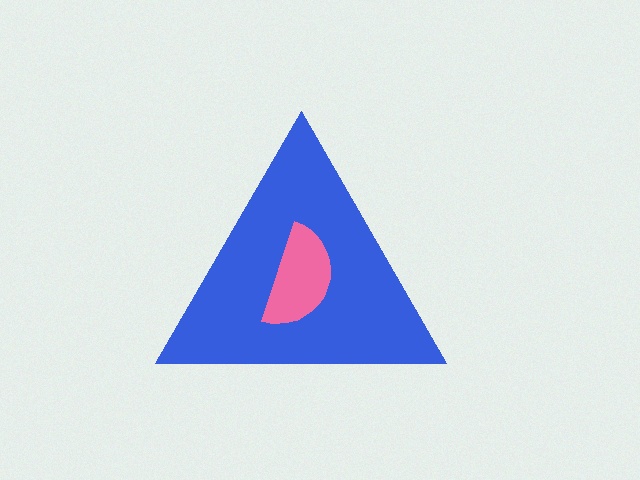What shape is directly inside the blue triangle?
The pink semicircle.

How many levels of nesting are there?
2.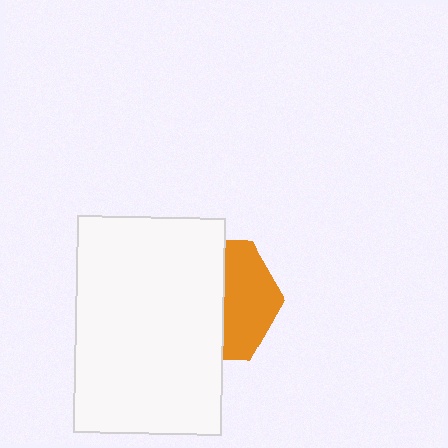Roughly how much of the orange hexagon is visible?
A small part of it is visible (roughly 43%).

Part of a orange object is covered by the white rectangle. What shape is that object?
It is a hexagon.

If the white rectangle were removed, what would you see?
You would see the complete orange hexagon.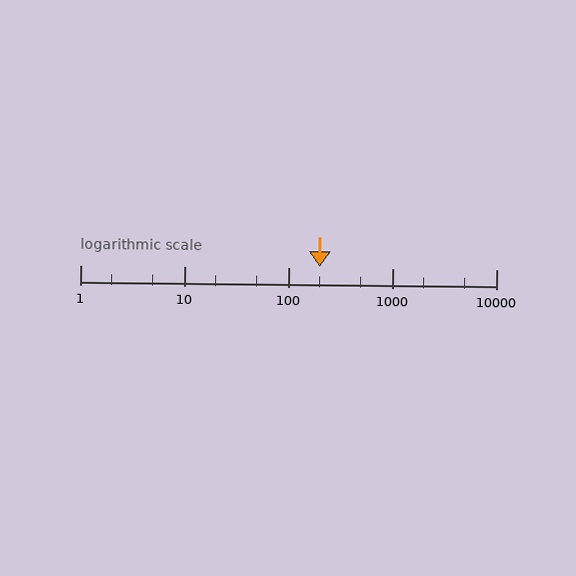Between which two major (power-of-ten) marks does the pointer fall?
The pointer is between 100 and 1000.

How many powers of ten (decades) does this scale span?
The scale spans 4 decades, from 1 to 10000.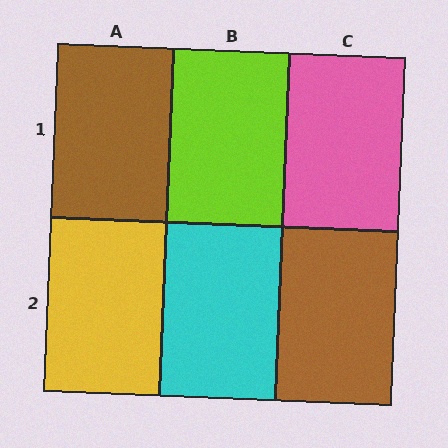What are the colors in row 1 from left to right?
Brown, lime, pink.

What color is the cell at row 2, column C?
Brown.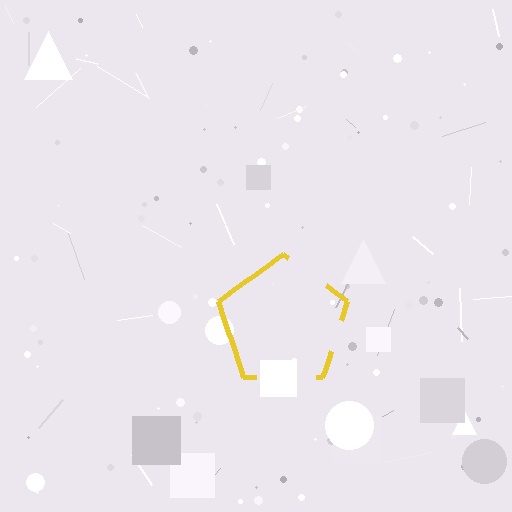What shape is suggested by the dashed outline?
The dashed outline suggests a pentagon.